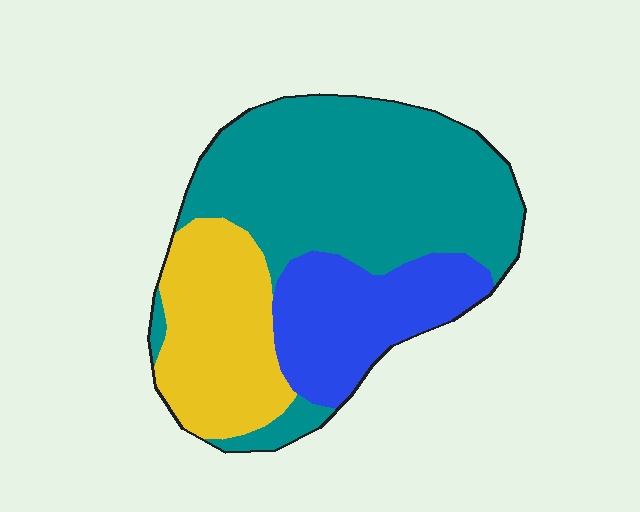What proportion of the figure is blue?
Blue covers around 20% of the figure.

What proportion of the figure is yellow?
Yellow takes up less than a quarter of the figure.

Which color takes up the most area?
Teal, at roughly 55%.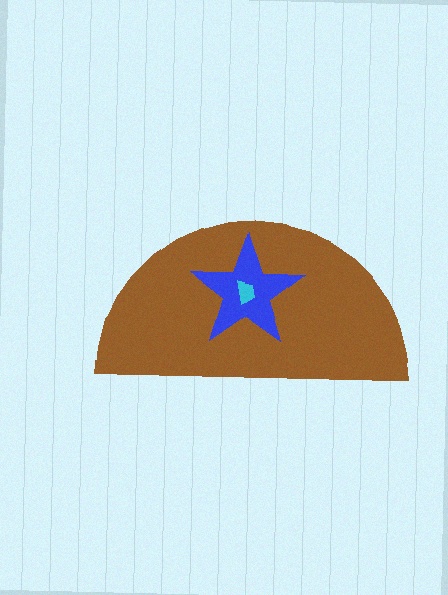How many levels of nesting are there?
3.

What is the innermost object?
The cyan trapezoid.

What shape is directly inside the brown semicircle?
The blue star.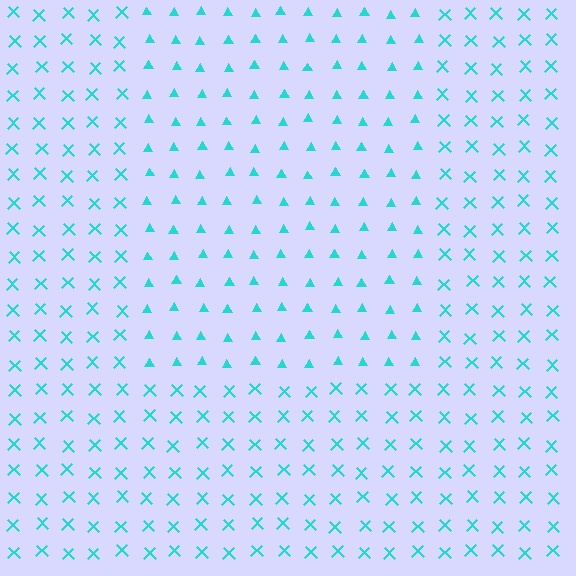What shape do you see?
I see a rectangle.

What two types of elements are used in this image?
The image uses triangles inside the rectangle region and X marks outside it.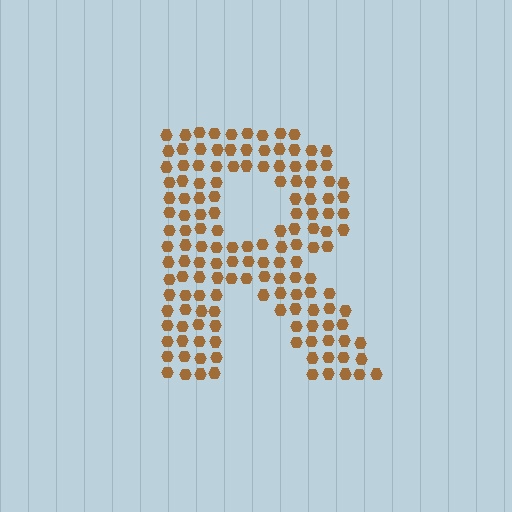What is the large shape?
The large shape is the letter R.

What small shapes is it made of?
It is made of small hexagons.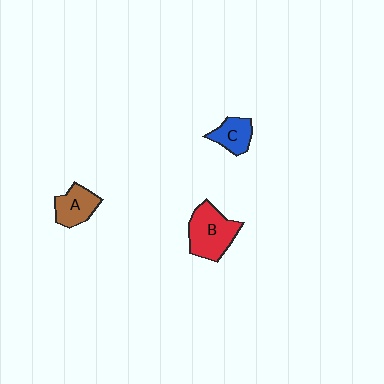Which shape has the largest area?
Shape B (red).